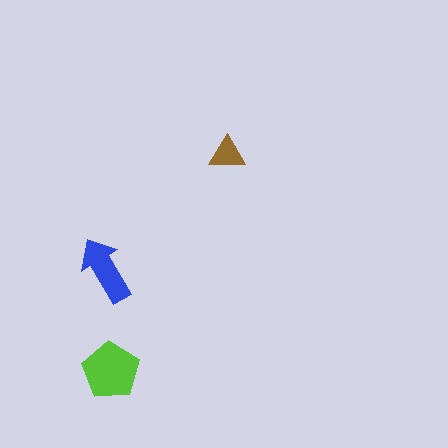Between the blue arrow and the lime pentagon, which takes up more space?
The lime pentagon.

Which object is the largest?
The lime pentagon.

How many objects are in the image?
There are 3 objects in the image.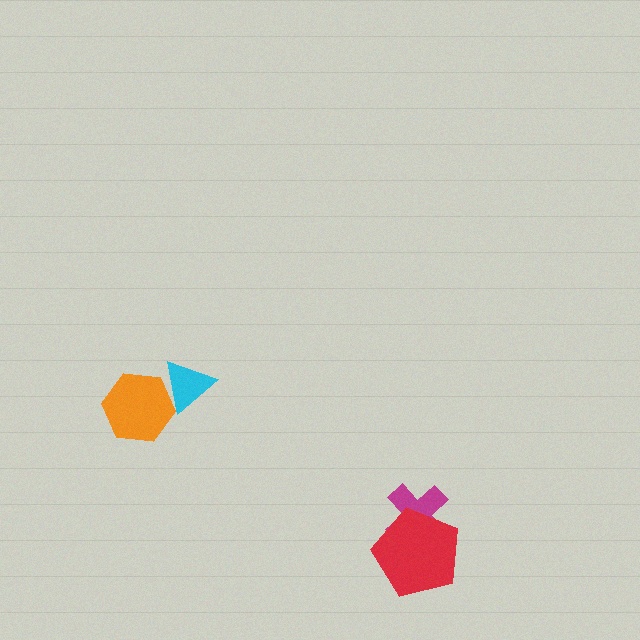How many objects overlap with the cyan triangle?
1 object overlaps with the cyan triangle.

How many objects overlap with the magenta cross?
1 object overlaps with the magenta cross.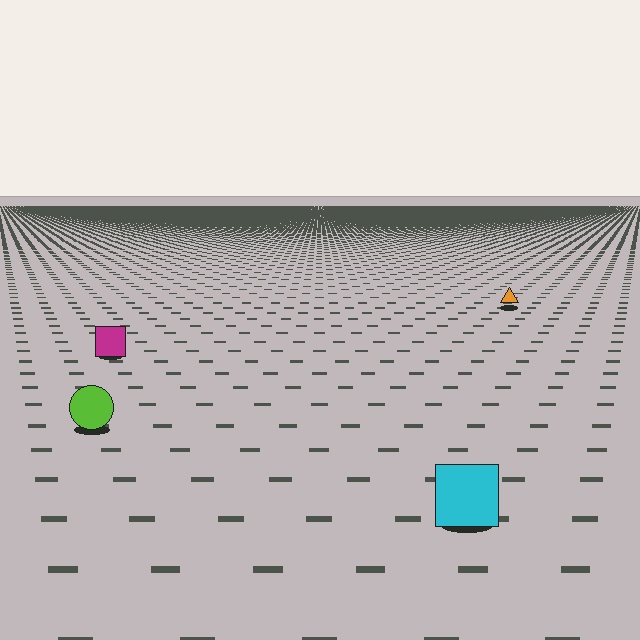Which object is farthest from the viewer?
The orange triangle is farthest from the viewer. It appears smaller and the ground texture around it is denser.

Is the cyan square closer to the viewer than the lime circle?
Yes. The cyan square is closer — you can tell from the texture gradient: the ground texture is coarser near it.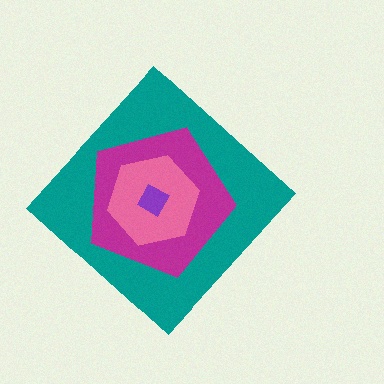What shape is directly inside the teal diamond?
The magenta pentagon.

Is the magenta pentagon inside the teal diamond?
Yes.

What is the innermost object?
The purple square.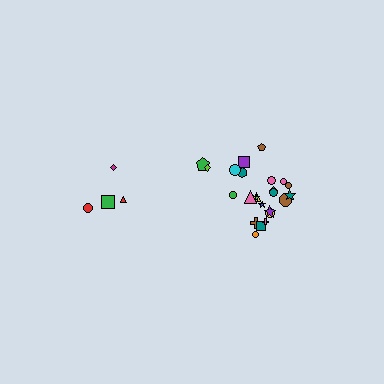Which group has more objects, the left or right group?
The right group.